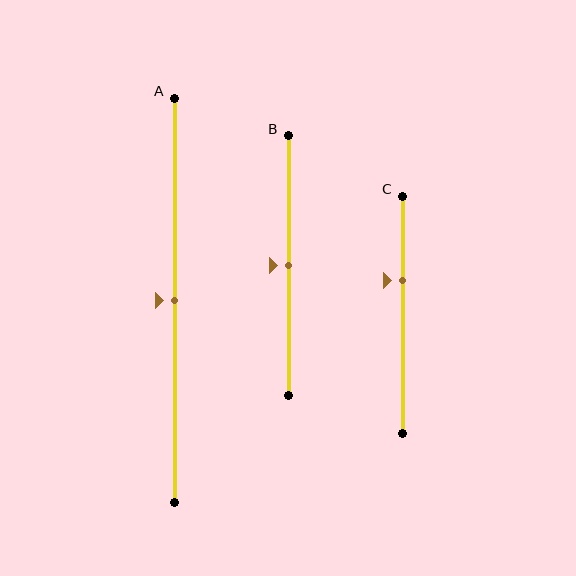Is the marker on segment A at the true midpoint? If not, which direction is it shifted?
Yes, the marker on segment A is at the true midpoint.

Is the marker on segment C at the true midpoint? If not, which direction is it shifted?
No, the marker on segment C is shifted upward by about 15% of the segment length.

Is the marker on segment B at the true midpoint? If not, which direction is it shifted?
Yes, the marker on segment B is at the true midpoint.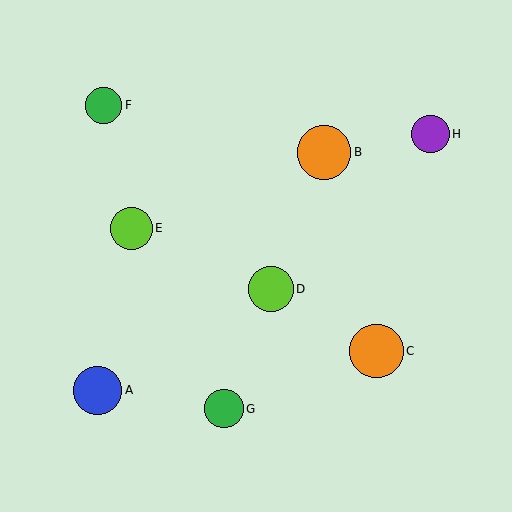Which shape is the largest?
The orange circle (labeled B) is the largest.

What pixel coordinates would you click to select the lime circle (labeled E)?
Click at (131, 228) to select the lime circle E.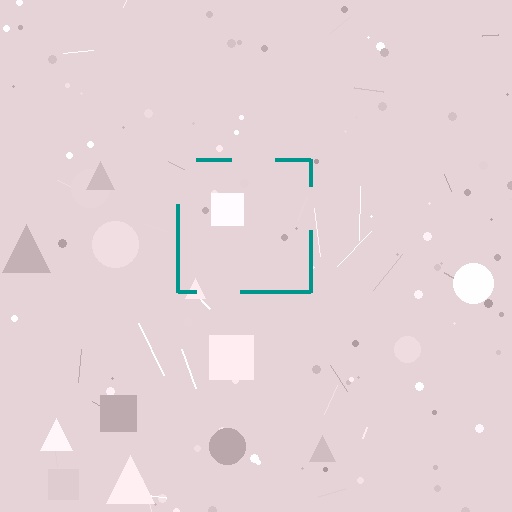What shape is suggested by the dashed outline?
The dashed outline suggests a square.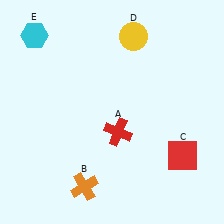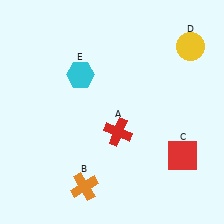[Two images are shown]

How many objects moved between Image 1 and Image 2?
2 objects moved between the two images.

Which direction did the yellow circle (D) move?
The yellow circle (D) moved right.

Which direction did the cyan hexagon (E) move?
The cyan hexagon (E) moved right.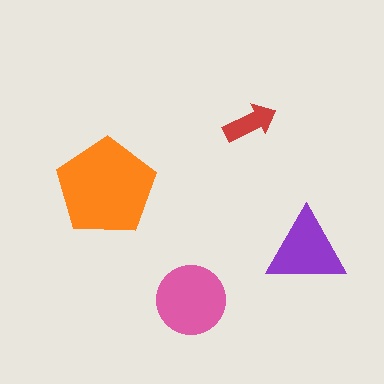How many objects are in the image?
There are 4 objects in the image.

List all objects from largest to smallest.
The orange pentagon, the pink circle, the purple triangle, the red arrow.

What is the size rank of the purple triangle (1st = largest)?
3rd.